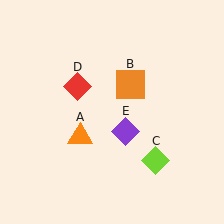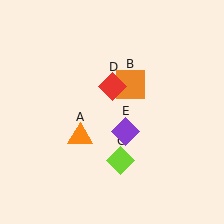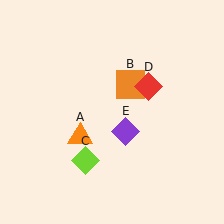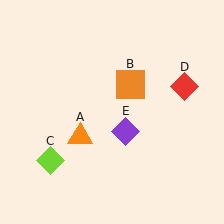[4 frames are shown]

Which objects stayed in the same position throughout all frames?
Orange triangle (object A) and orange square (object B) and purple diamond (object E) remained stationary.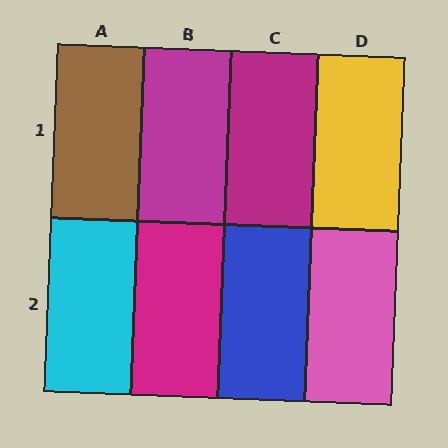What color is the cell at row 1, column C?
Magenta.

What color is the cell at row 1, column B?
Magenta.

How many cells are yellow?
1 cell is yellow.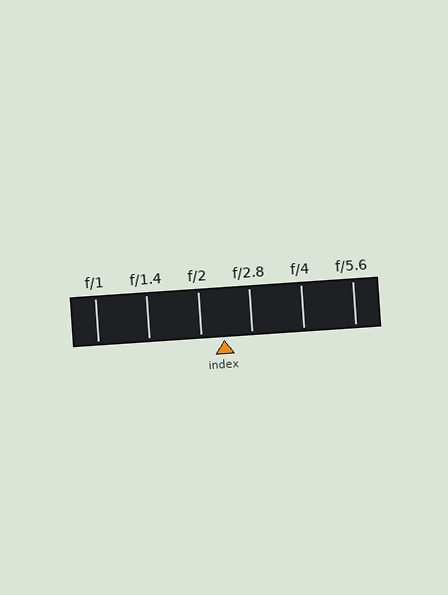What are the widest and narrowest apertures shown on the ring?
The widest aperture shown is f/1 and the narrowest is f/5.6.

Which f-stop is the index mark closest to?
The index mark is closest to f/2.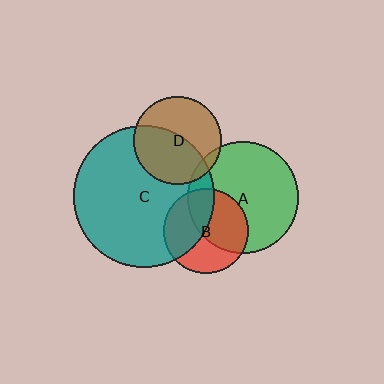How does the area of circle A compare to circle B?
Approximately 1.7 times.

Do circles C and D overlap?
Yes.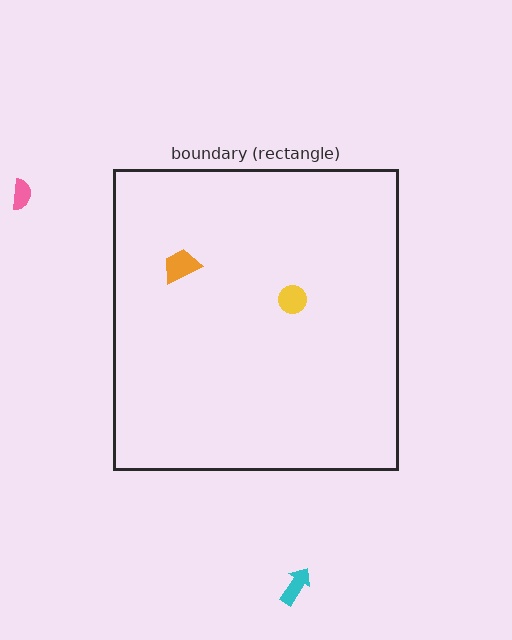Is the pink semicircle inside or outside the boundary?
Outside.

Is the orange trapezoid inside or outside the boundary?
Inside.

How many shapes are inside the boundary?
2 inside, 2 outside.